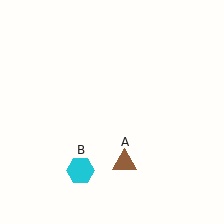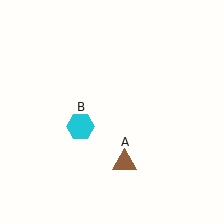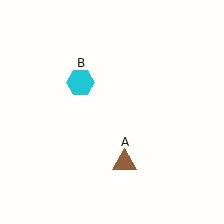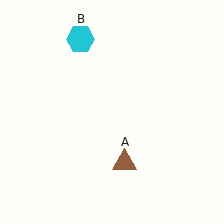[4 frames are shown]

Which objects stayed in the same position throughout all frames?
Brown triangle (object A) remained stationary.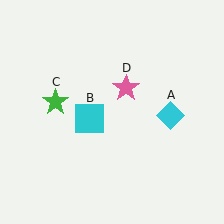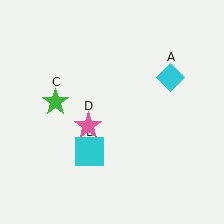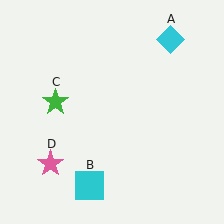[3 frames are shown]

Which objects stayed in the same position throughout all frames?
Green star (object C) remained stationary.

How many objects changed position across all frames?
3 objects changed position: cyan diamond (object A), cyan square (object B), pink star (object D).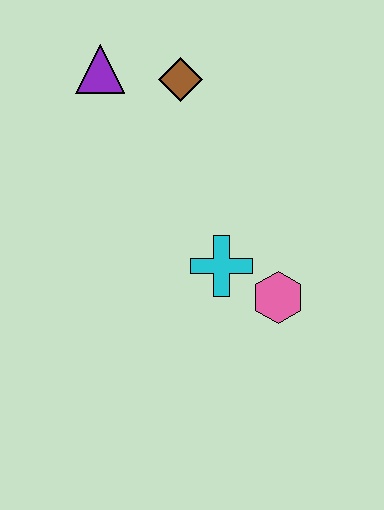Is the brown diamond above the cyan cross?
Yes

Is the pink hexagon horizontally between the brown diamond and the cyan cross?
No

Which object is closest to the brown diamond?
The purple triangle is closest to the brown diamond.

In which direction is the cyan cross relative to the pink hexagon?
The cyan cross is to the left of the pink hexagon.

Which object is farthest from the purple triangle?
The pink hexagon is farthest from the purple triangle.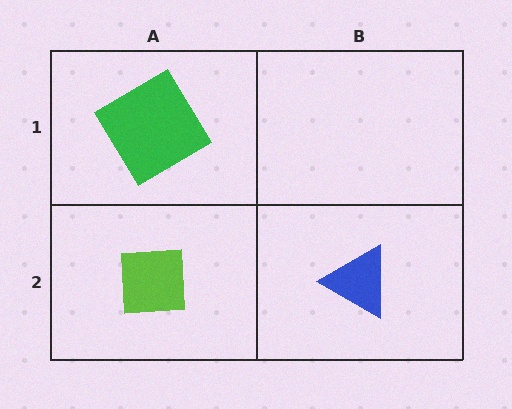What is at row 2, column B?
A blue triangle.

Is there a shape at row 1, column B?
No, that cell is empty.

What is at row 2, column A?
A lime square.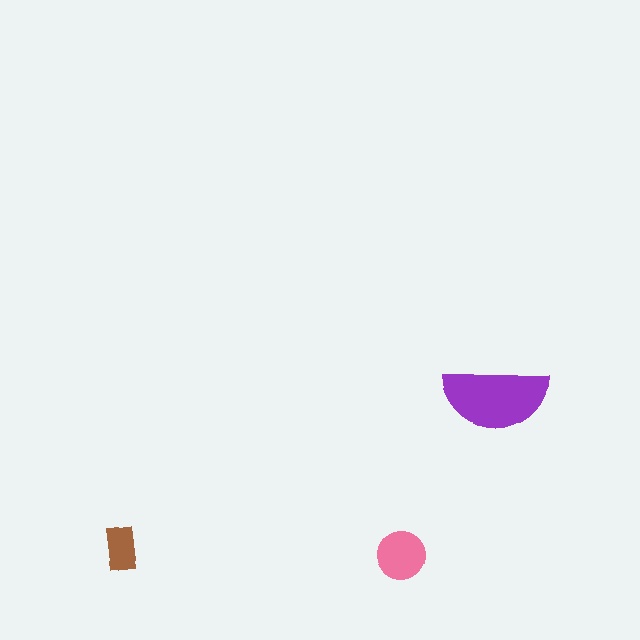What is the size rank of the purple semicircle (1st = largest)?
1st.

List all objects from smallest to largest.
The brown rectangle, the pink circle, the purple semicircle.